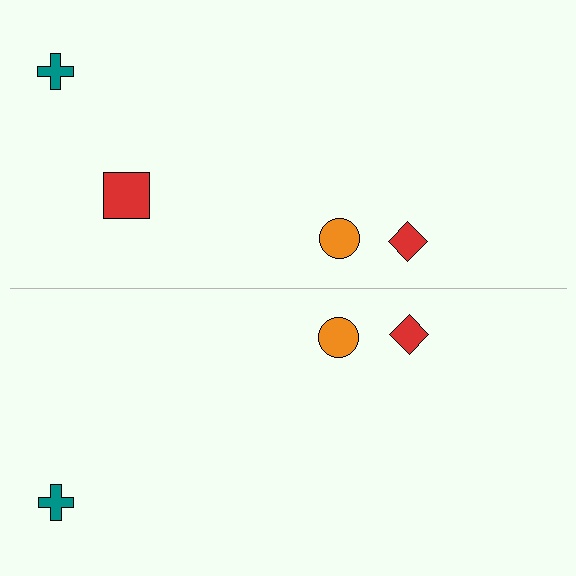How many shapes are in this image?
There are 7 shapes in this image.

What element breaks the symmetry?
A red square is missing from the bottom side.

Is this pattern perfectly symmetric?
No, the pattern is not perfectly symmetric. A red square is missing from the bottom side.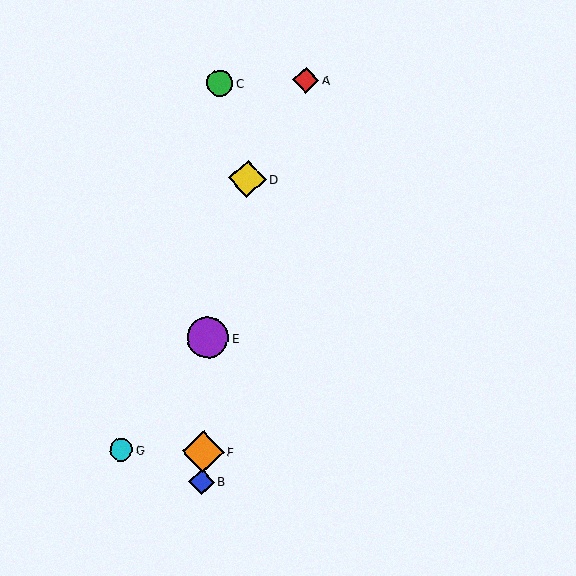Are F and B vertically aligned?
Yes, both are at x≈203.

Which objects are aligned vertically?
Objects B, C, E, F are aligned vertically.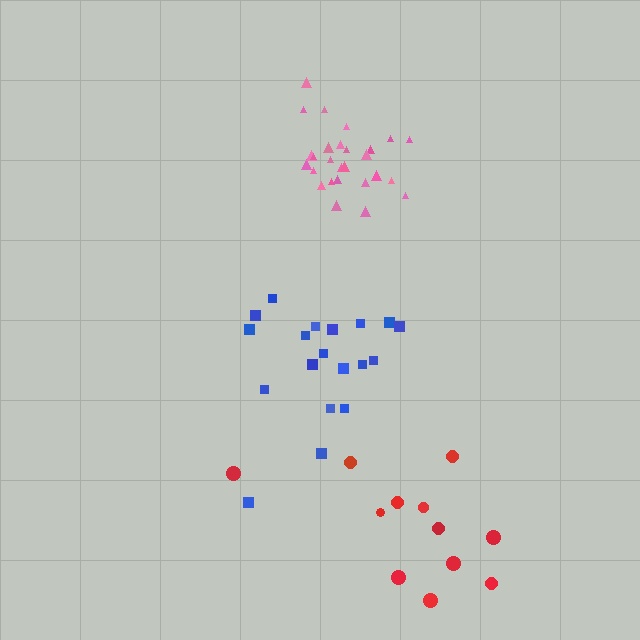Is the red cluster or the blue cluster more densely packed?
Blue.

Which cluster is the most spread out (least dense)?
Red.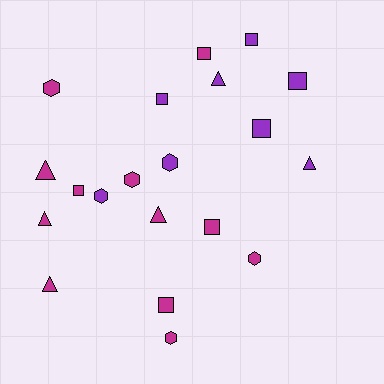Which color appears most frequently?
Magenta, with 12 objects.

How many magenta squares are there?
There are 4 magenta squares.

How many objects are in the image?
There are 20 objects.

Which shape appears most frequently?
Square, with 8 objects.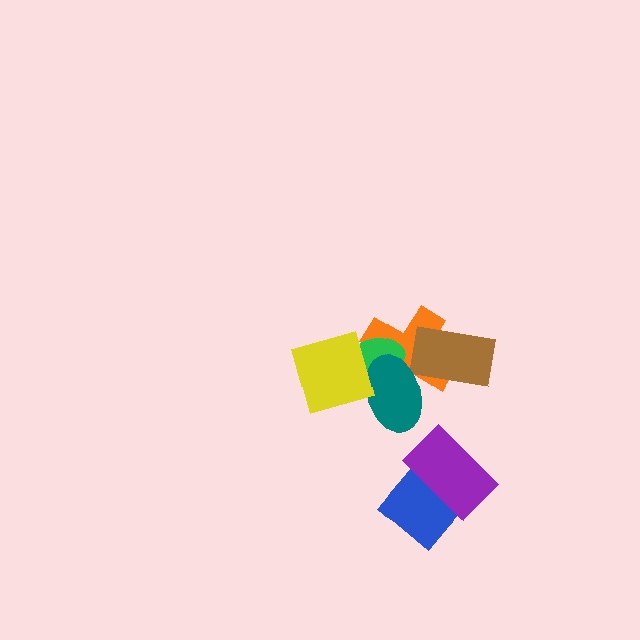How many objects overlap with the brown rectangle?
2 objects overlap with the brown rectangle.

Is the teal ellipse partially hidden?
Yes, it is partially covered by another shape.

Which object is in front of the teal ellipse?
The yellow diamond is in front of the teal ellipse.